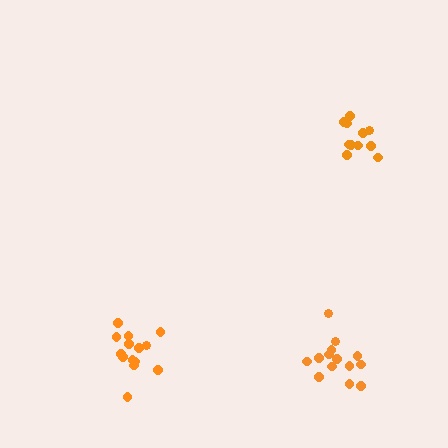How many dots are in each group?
Group 1: 14 dots, Group 2: 11 dots, Group 3: 14 dots (39 total).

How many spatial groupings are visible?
There are 3 spatial groupings.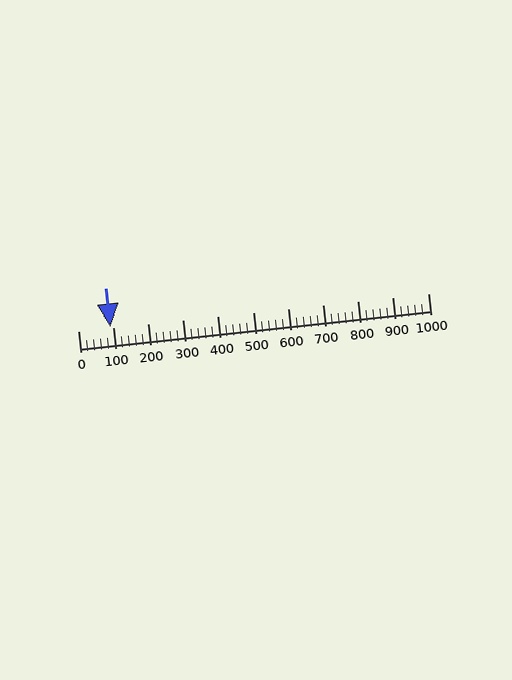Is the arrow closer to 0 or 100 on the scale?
The arrow is closer to 100.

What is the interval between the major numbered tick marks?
The major tick marks are spaced 100 units apart.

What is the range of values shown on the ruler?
The ruler shows values from 0 to 1000.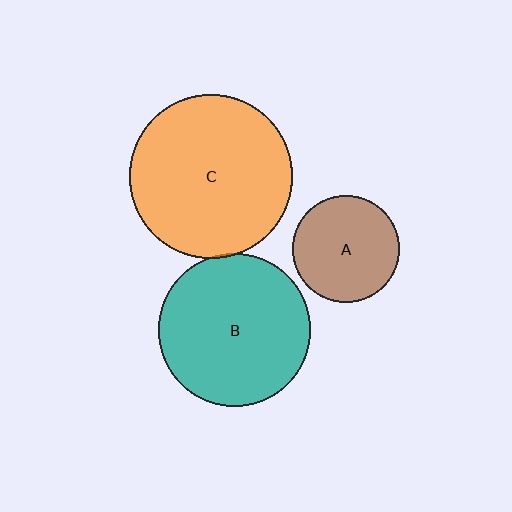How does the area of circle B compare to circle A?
Approximately 2.0 times.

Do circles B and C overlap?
Yes.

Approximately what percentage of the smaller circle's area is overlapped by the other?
Approximately 5%.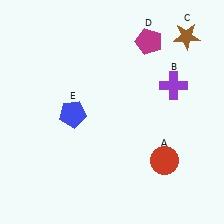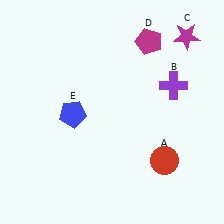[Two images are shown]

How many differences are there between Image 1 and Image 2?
There is 1 difference between the two images.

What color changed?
The star (C) changed from brown in Image 1 to magenta in Image 2.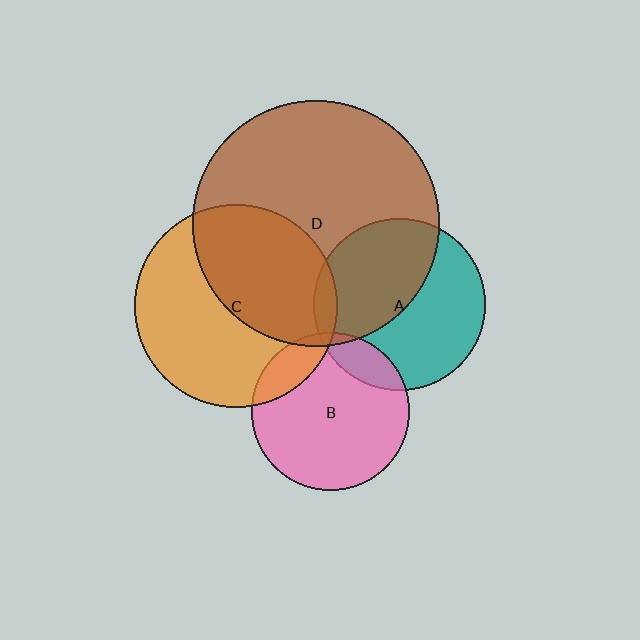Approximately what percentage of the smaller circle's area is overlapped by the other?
Approximately 15%.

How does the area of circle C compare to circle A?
Approximately 1.4 times.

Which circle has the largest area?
Circle D (brown).